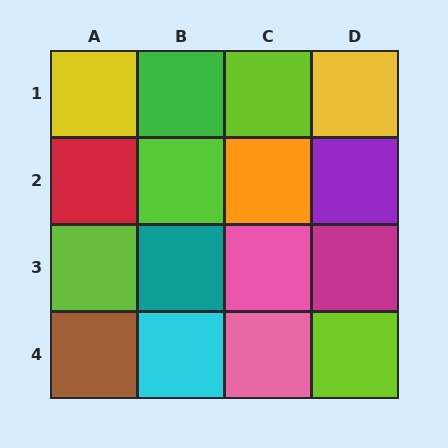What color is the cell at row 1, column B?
Green.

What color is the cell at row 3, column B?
Teal.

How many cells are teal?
1 cell is teal.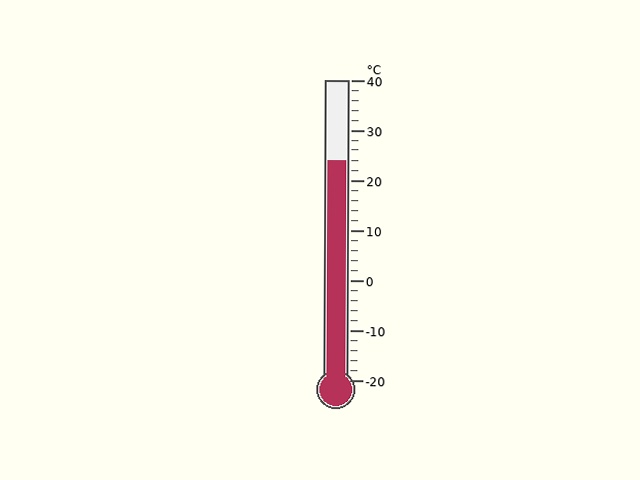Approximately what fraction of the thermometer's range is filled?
The thermometer is filled to approximately 75% of its range.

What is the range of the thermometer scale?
The thermometer scale ranges from -20°C to 40°C.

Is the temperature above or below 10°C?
The temperature is above 10°C.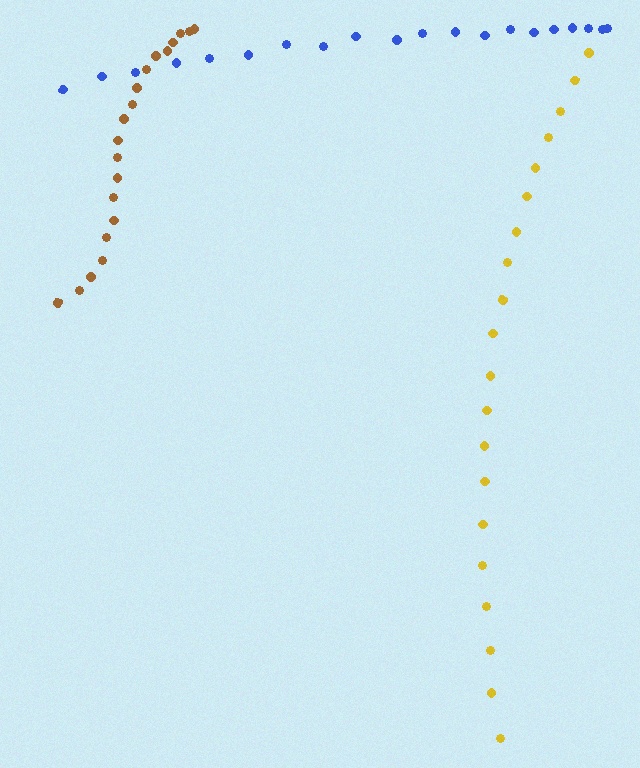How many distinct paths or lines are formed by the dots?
There are 3 distinct paths.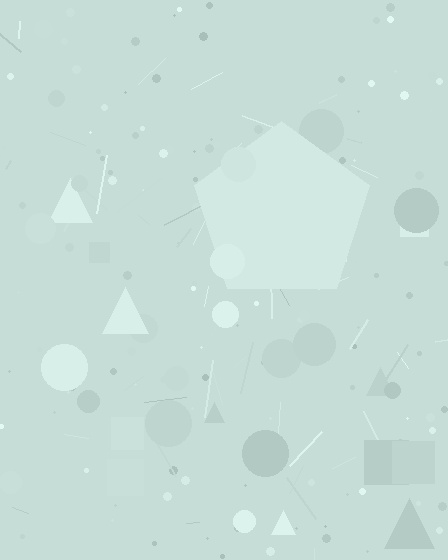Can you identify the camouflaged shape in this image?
The camouflaged shape is a pentagon.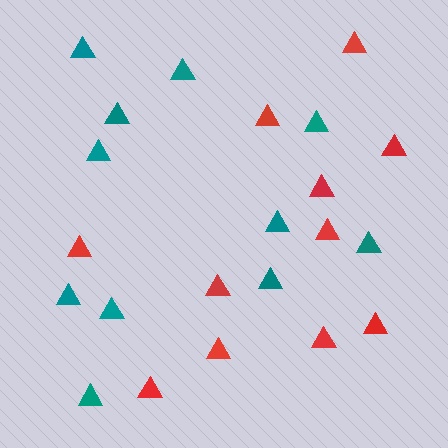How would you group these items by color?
There are 2 groups: one group of red triangles (11) and one group of teal triangles (11).